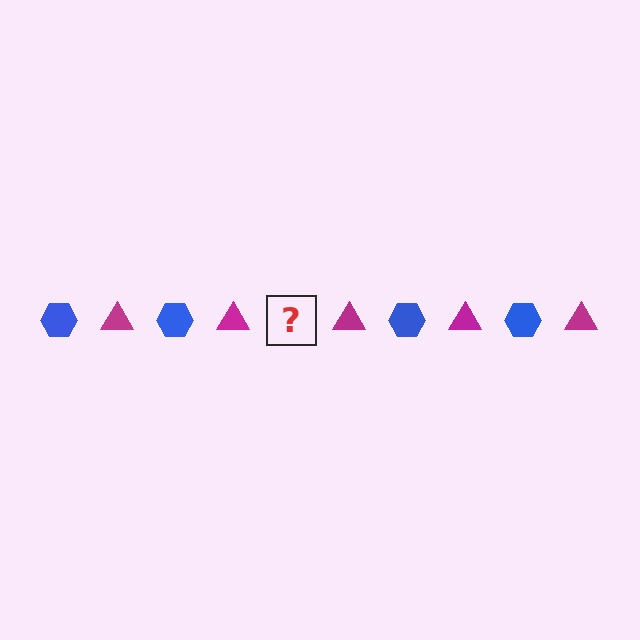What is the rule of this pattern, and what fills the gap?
The rule is that the pattern alternates between blue hexagon and magenta triangle. The gap should be filled with a blue hexagon.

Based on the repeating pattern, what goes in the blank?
The blank should be a blue hexagon.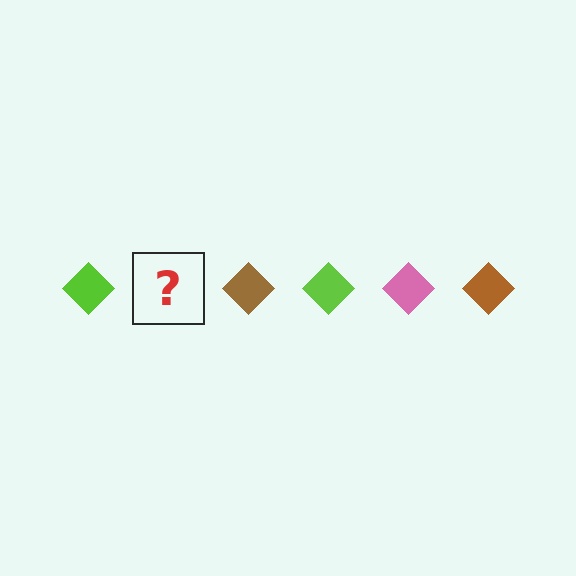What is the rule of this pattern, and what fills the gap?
The rule is that the pattern cycles through lime, pink, brown diamonds. The gap should be filled with a pink diamond.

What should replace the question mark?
The question mark should be replaced with a pink diamond.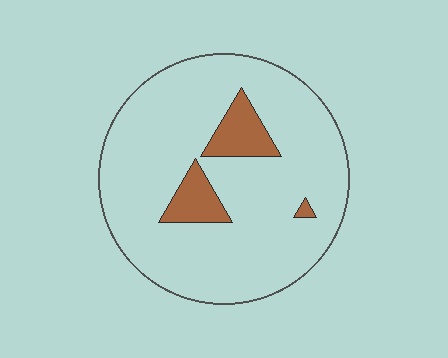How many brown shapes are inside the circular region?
3.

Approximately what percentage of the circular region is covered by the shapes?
Approximately 10%.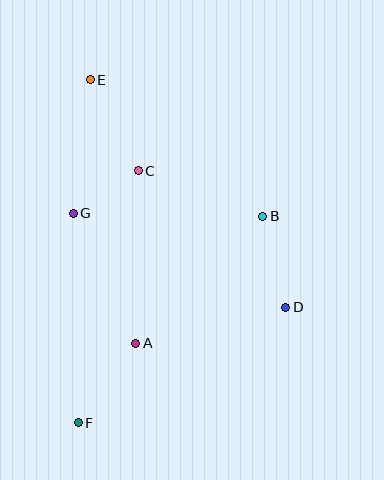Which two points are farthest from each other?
Points E and F are farthest from each other.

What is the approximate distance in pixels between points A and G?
The distance between A and G is approximately 144 pixels.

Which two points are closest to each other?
Points C and G are closest to each other.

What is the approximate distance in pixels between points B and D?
The distance between B and D is approximately 94 pixels.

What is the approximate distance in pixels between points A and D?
The distance between A and D is approximately 155 pixels.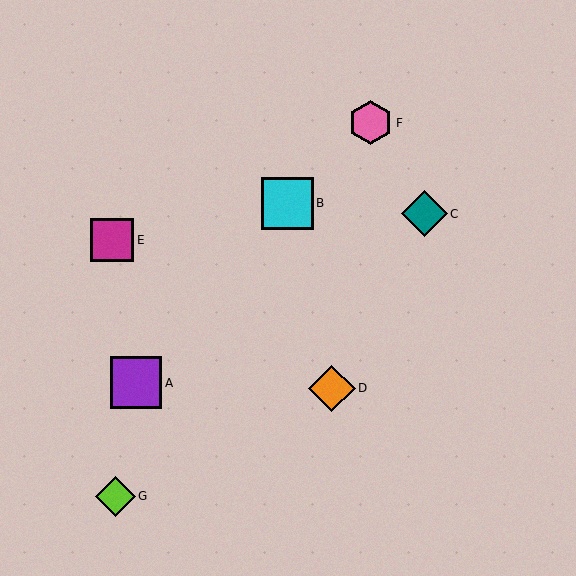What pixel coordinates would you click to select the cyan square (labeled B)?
Click at (287, 203) to select the cyan square B.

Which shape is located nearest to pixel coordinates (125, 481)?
The lime diamond (labeled G) at (115, 496) is nearest to that location.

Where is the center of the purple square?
The center of the purple square is at (136, 383).